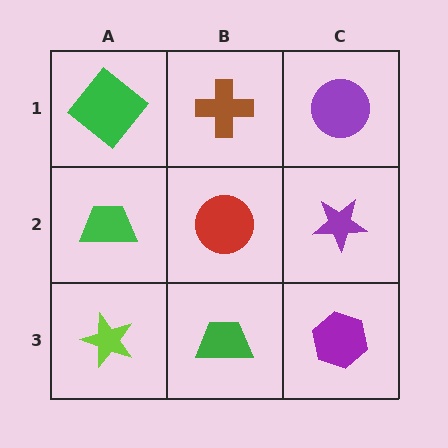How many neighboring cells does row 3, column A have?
2.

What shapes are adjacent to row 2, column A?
A green diamond (row 1, column A), a lime star (row 3, column A), a red circle (row 2, column B).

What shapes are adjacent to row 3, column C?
A purple star (row 2, column C), a green trapezoid (row 3, column B).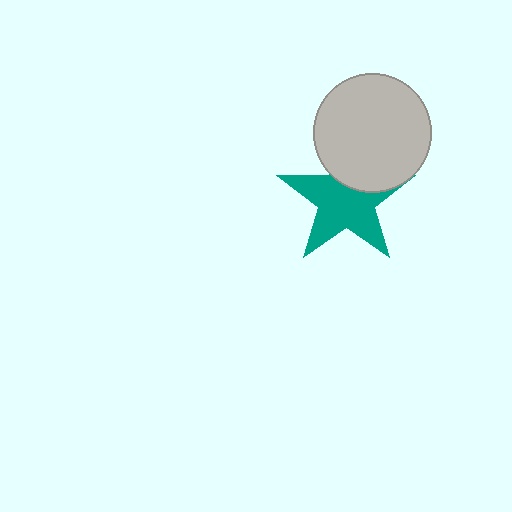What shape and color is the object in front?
The object in front is a light gray circle.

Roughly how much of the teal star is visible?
Most of it is visible (roughly 70%).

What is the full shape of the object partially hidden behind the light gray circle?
The partially hidden object is a teal star.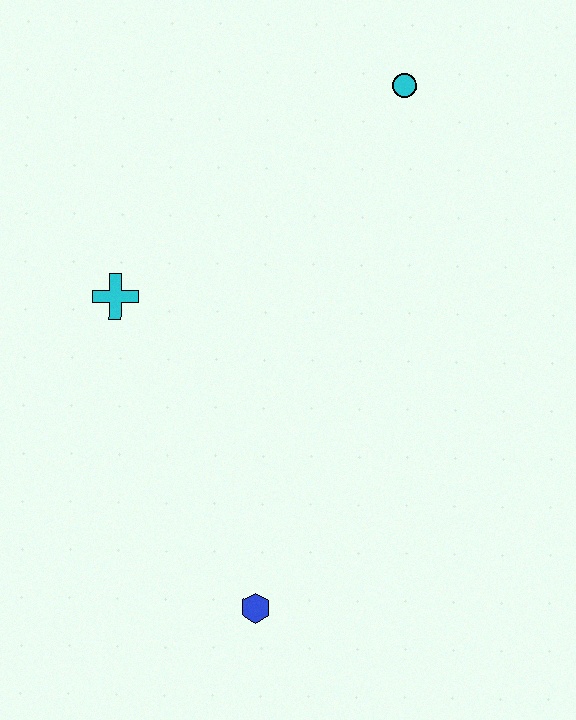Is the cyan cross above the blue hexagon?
Yes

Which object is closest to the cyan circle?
The cyan cross is closest to the cyan circle.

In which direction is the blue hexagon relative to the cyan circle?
The blue hexagon is below the cyan circle.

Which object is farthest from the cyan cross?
The cyan circle is farthest from the cyan cross.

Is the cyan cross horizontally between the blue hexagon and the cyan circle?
No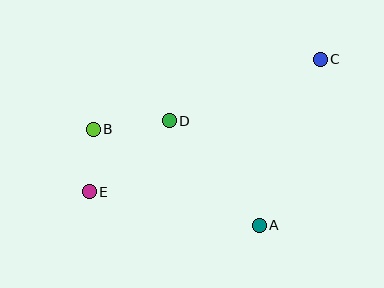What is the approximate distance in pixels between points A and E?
The distance between A and E is approximately 173 pixels.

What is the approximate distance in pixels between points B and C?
The distance between B and C is approximately 238 pixels.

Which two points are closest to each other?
Points B and E are closest to each other.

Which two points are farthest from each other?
Points C and E are farthest from each other.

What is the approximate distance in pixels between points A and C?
The distance between A and C is approximately 177 pixels.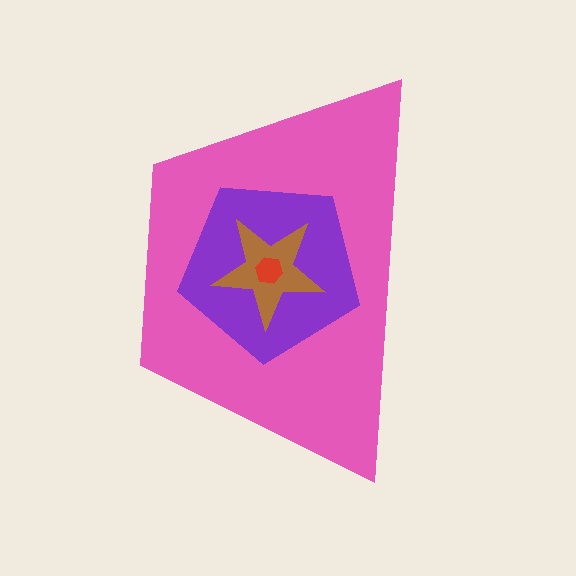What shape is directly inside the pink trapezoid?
The purple pentagon.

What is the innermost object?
The red hexagon.